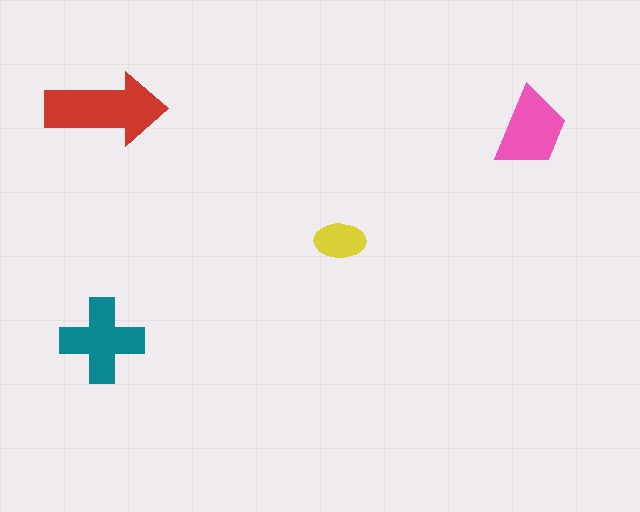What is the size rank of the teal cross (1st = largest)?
2nd.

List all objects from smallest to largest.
The yellow ellipse, the pink trapezoid, the teal cross, the red arrow.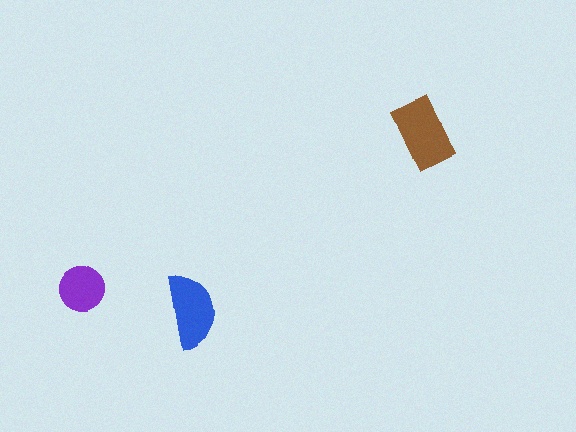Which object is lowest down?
The blue semicircle is bottommost.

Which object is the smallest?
The purple circle.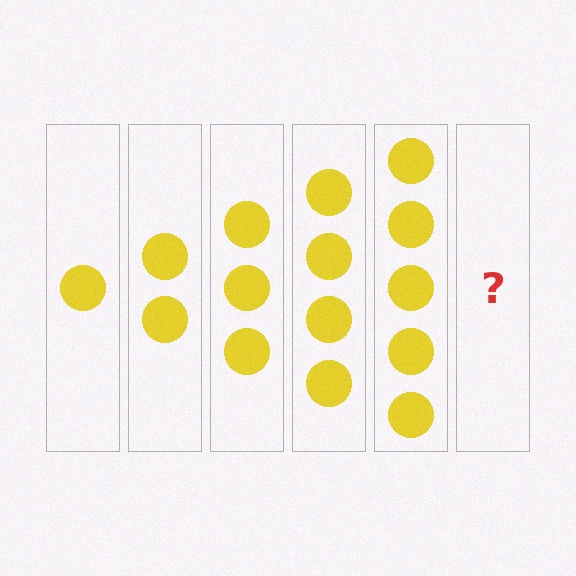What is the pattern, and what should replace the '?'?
The pattern is that each step adds one more circle. The '?' should be 6 circles.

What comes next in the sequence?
The next element should be 6 circles.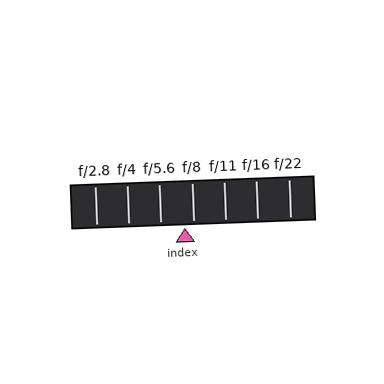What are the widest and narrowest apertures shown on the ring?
The widest aperture shown is f/2.8 and the narrowest is f/22.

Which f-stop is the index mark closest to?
The index mark is closest to f/8.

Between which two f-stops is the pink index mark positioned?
The index mark is between f/5.6 and f/8.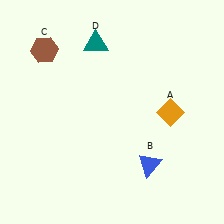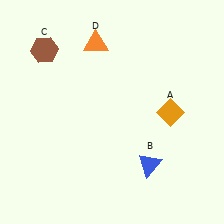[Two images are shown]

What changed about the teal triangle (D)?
In Image 1, D is teal. In Image 2, it changed to orange.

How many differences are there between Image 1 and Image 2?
There is 1 difference between the two images.